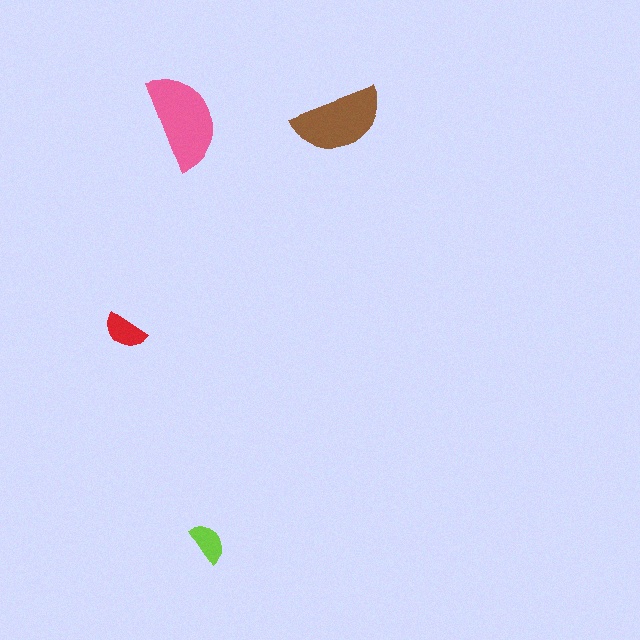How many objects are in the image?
There are 4 objects in the image.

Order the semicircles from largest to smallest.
the pink one, the brown one, the red one, the lime one.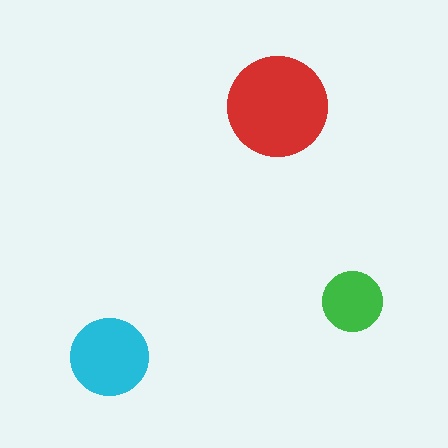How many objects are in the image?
There are 3 objects in the image.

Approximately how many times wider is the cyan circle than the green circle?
About 1.5 times wider.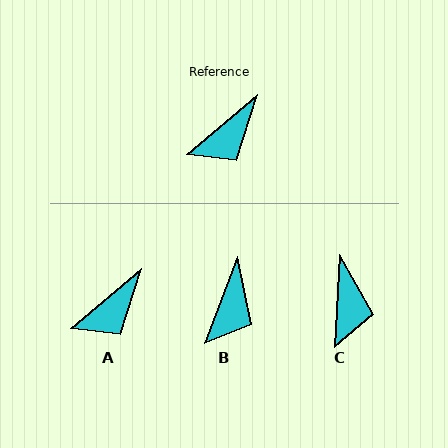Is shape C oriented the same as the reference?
No, it is off by about 47 degrees.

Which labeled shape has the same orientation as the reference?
A.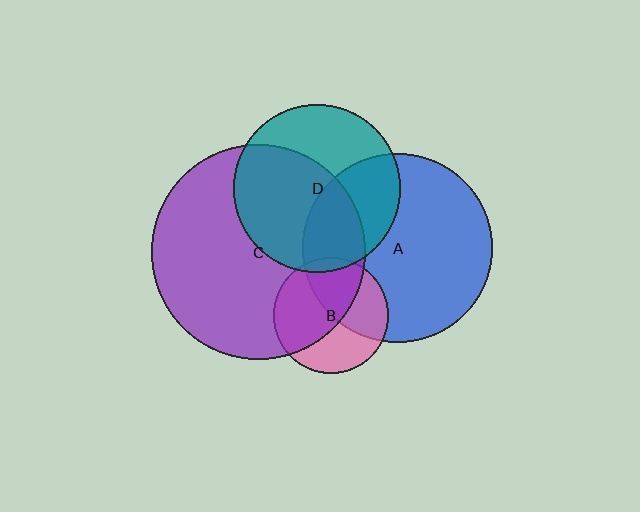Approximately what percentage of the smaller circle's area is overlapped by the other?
Approximately 20%.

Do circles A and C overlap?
Yes.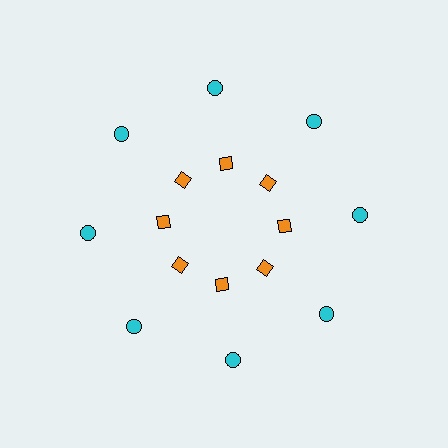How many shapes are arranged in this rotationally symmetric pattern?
There are 16 shapes, arranged in 8 groups of 2.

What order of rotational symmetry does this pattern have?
This pattern has 8-fold rotational symmetry.